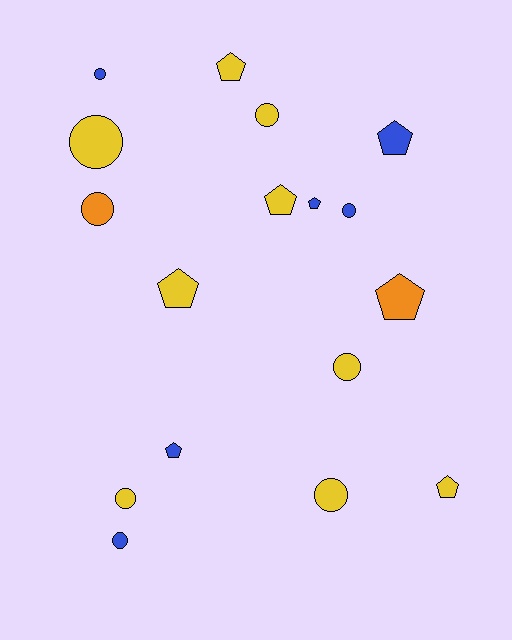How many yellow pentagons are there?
There are 4 yellow pentagons.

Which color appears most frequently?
Yellow, with 9 objects.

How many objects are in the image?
There are 17 objects.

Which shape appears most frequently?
Circle, with 9 objects.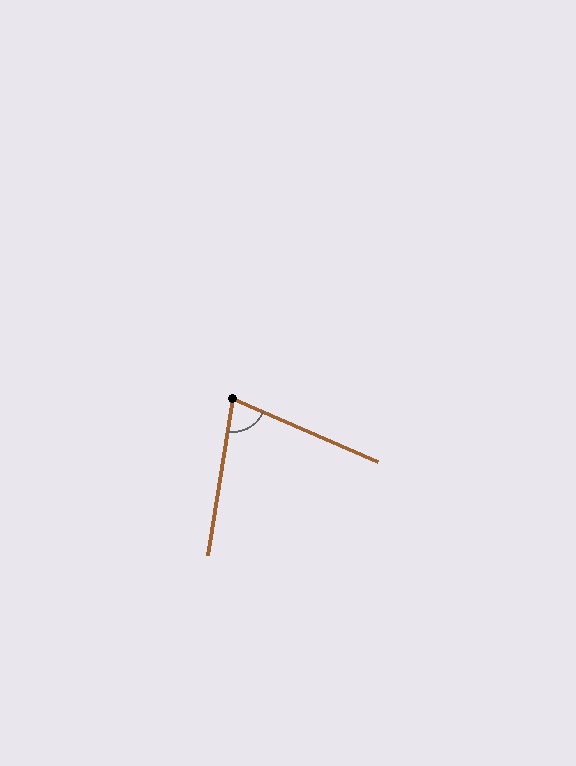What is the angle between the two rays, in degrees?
Approximately 76 degrees.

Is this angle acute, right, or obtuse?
It is acute.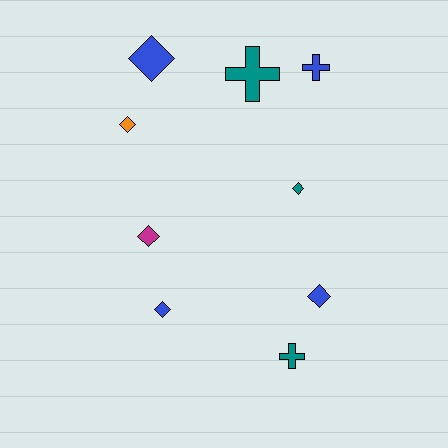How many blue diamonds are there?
There are 3 blue diamonds.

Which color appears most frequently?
Blue, with 4 objects.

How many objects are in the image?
There are 9 objects.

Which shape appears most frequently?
Diamond, with 6 objects.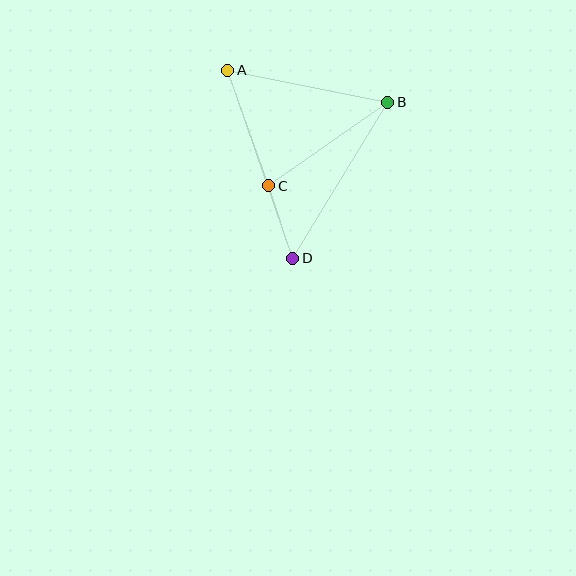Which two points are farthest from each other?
Points A and D are farthest from each other.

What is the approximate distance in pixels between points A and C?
The distance between A and C is approximately 123 pixels.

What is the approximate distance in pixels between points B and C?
The distance between B and C is approximately 145 pixels.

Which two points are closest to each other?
Points C and D are closest to each other.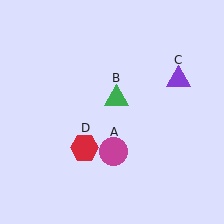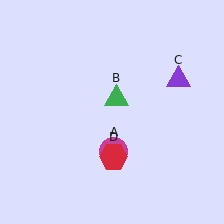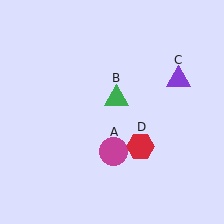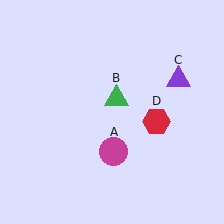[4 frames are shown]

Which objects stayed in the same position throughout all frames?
Magenta circle (object A) and green triangle (object B) and purple triangle (object C) remained stationary.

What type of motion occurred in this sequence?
The red hexagon (object D) rotated counterclockwise around the center of the scene.